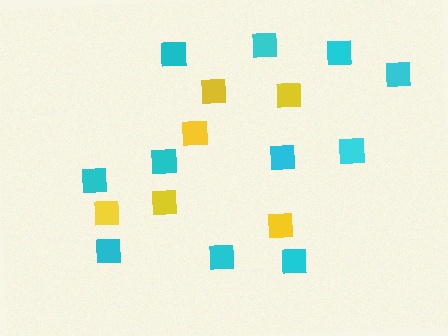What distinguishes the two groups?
There are 2 groups: one group of cyan squares (11) and one group of yellow squares (6).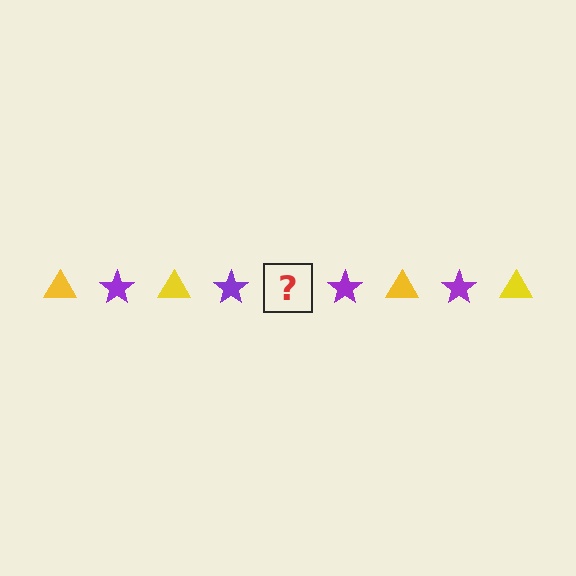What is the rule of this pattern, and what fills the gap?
The rule is that the pattern alternates between yellow triangle and purple star. The gap should be filled with a yellow triangle.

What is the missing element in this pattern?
The missing element is a yellow triangle.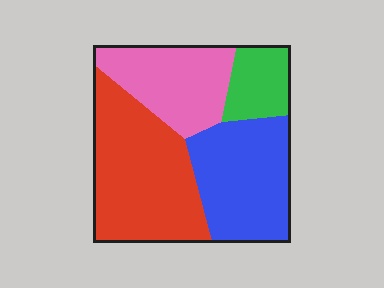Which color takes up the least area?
Green, at roughly 10%.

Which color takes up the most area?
Red, at roughly 35%.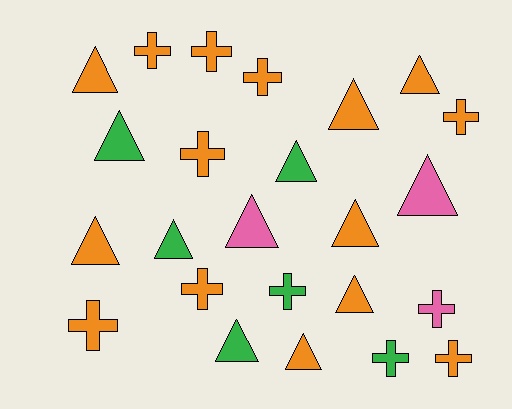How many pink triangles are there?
There are 2 pink triangles.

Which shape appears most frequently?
Triangle, with 13 objects.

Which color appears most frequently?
Orange, with 15 objects.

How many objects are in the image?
There are 24 objects.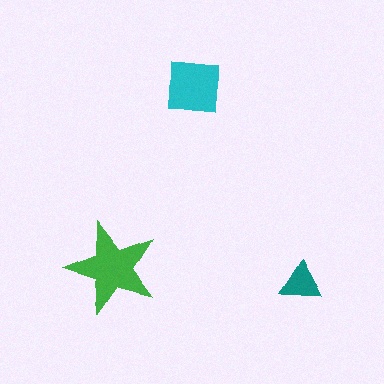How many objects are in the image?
There are 3 objects in the image.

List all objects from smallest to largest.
The teal triangle, the cyan square, the green star.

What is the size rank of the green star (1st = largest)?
1st.